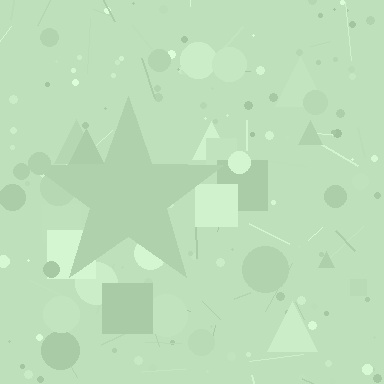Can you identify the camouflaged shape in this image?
The camouflaged shape is a star.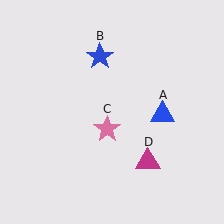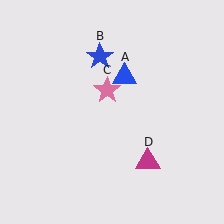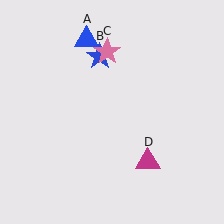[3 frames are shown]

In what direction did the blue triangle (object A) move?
The blue triangle (object A) moved up and to the left.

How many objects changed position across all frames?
2 objects changed position: blue triangle (object A), pink star (object C).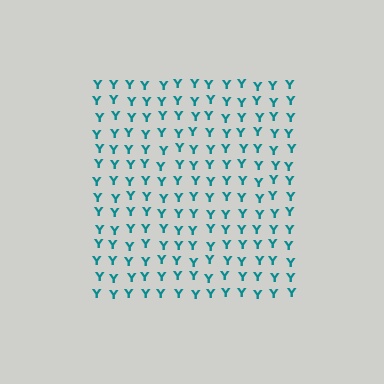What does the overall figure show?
The overall figure shows a square.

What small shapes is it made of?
It is made of small letter Y's.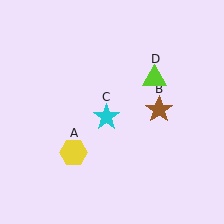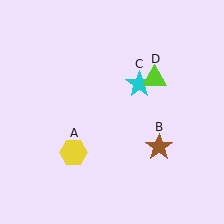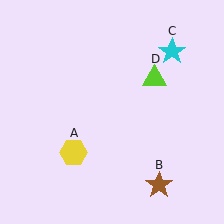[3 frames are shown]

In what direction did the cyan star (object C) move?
The cyan star (object C) moved up and to the right.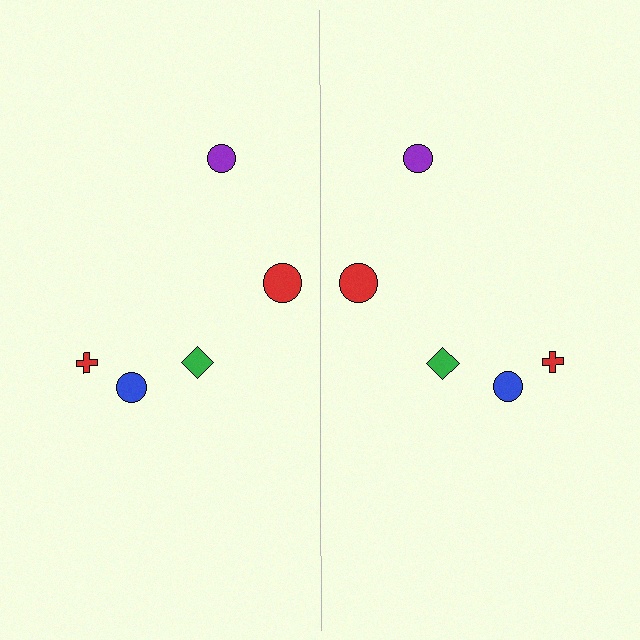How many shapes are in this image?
There are 10 shapes in this image.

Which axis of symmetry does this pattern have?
The pattern has a vertical axis of symmetry running through the center of the image.